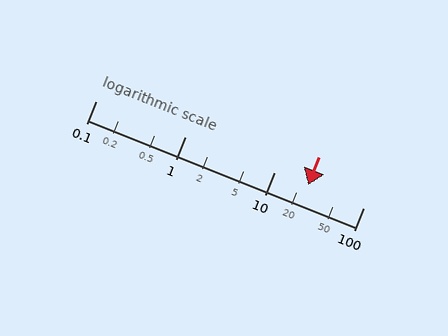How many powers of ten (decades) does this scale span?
The scale spans 3 decades, from 0.1 to 100.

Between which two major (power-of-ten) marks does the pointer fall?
The pointer is between 10 and 100.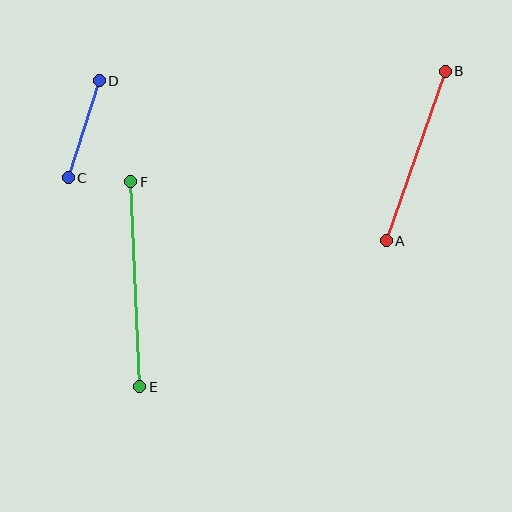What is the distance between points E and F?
The distance is approximately 205 pixels.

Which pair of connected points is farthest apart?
Points E and F are farthest apart.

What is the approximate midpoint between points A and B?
The midpoint is at approximately (416, 156) pixels.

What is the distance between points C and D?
The distance is approximately 101 pixels.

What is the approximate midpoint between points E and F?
The midpoint is at approximately (135, 284) pixels.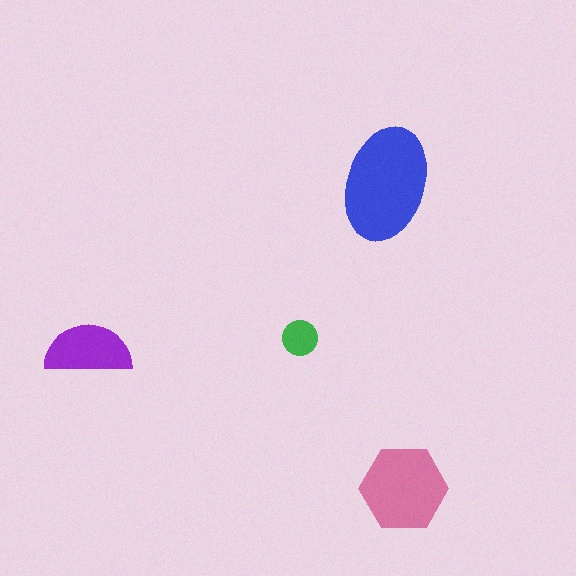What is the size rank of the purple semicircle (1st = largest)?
3rd.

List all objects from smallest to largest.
The green circle, the purple semicircle, the pink hexagon, the blue ellipse.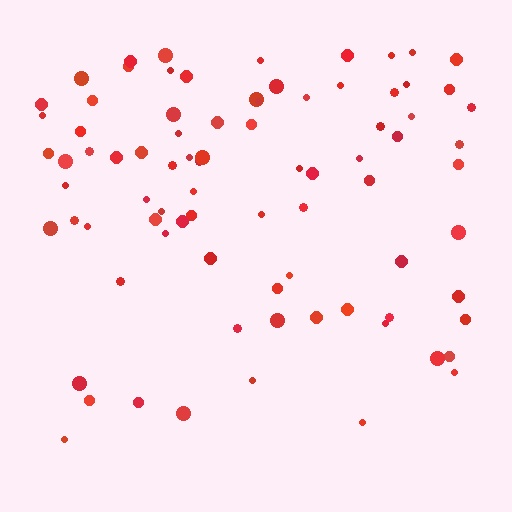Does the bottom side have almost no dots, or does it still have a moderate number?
Still a moderate number, just noticeably fewer than the top.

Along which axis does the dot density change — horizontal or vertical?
Vertical.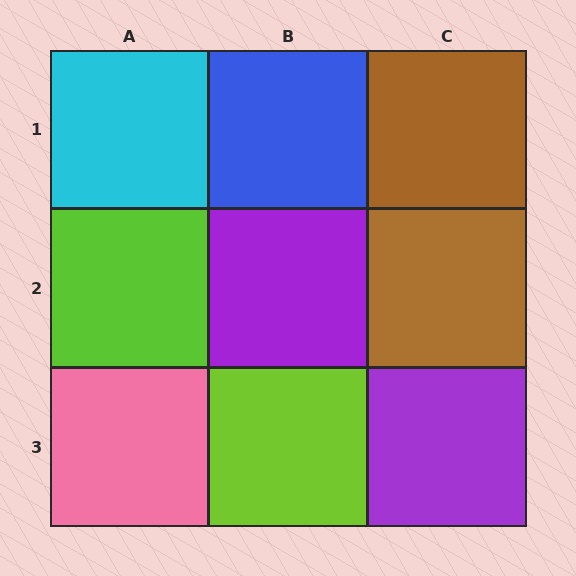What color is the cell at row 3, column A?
Pink.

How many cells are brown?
2 cells are brown.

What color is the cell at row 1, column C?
Brown.